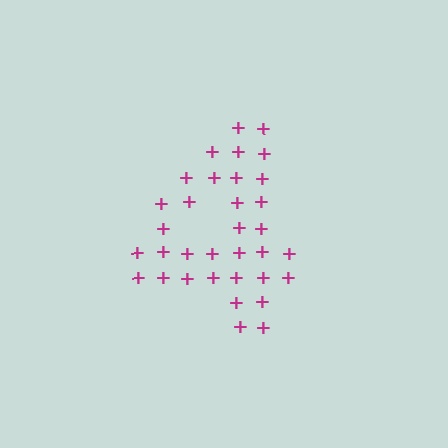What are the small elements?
The small elements are plus signs.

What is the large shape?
The large shape is the digit 4.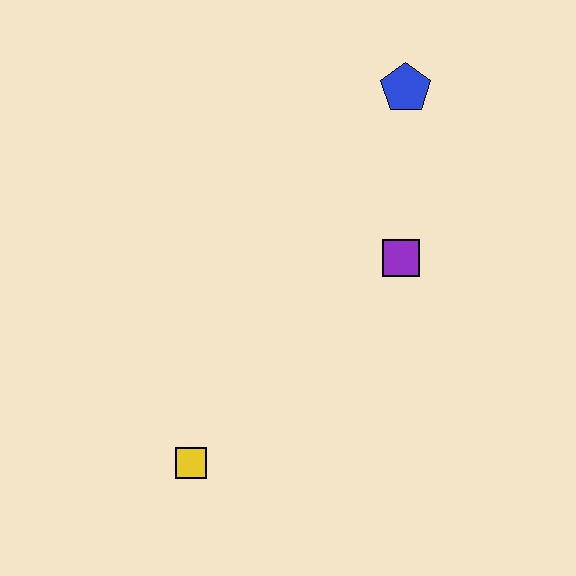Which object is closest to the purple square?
The blue pentagon is closest to the purple square.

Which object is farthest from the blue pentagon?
The yellow square is farthest from the blue pentagon.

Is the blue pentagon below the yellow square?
No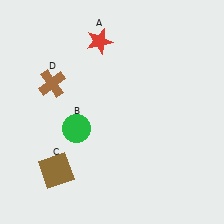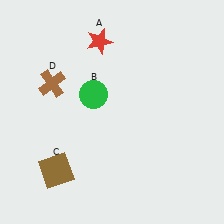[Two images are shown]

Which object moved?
The green circle (B) moved up.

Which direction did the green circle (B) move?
The green circle (B) moved up.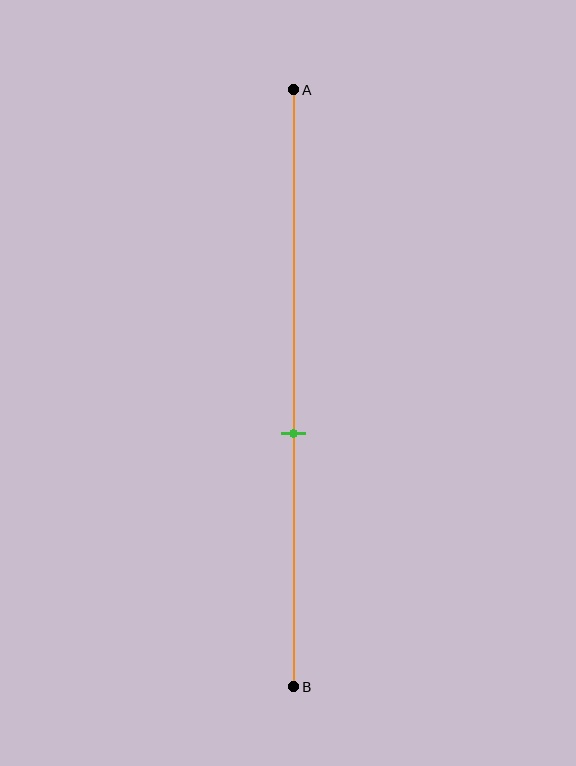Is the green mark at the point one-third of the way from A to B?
No, the mark is at about 60% from A, not at the 33% one-third point.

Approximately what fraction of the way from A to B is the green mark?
The green mark is approximately 60% of the way from A to B.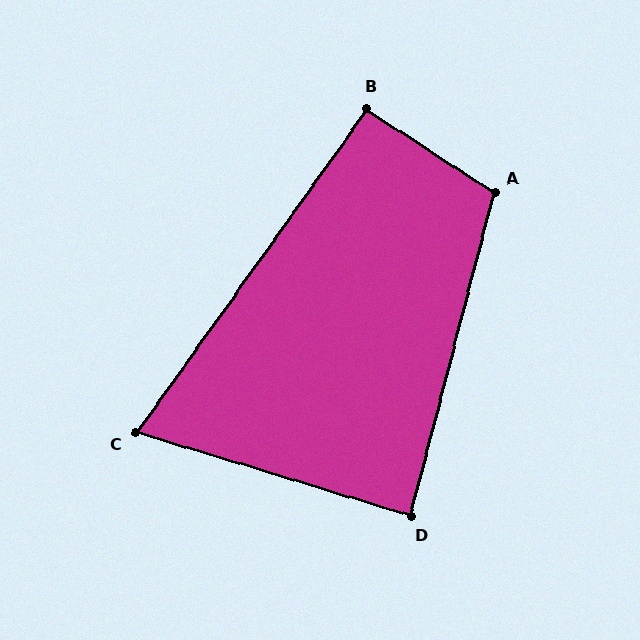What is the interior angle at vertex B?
Approximately 92 degrees (approximately right).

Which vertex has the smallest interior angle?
C, at approximately 71 degrees.